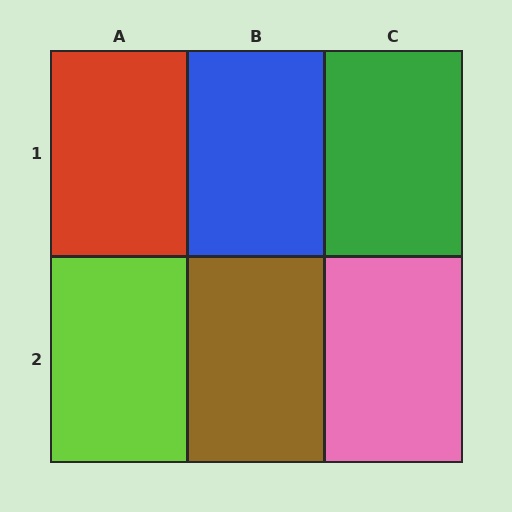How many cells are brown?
1 cell is brown.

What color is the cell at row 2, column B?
Brown.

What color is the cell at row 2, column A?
Lime.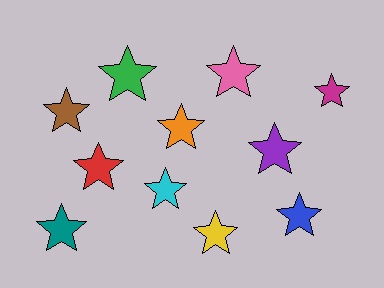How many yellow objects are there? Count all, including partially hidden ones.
There is 1 yellow object.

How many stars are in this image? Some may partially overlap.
There are 11 stars.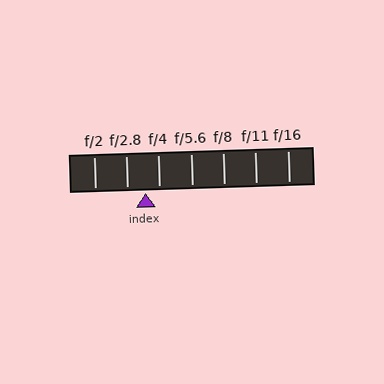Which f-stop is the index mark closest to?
The index mark is closest to f/4.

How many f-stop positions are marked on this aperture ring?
There are 7 f-stop positions marked.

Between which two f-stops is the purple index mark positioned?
The index mark is between f/2.8 and f/4.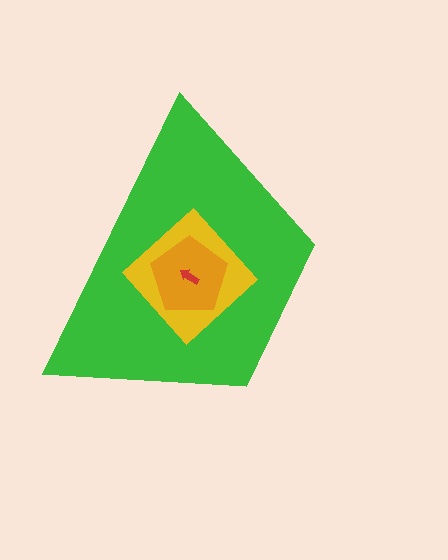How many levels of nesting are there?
4.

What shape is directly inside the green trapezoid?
The yellow diamond.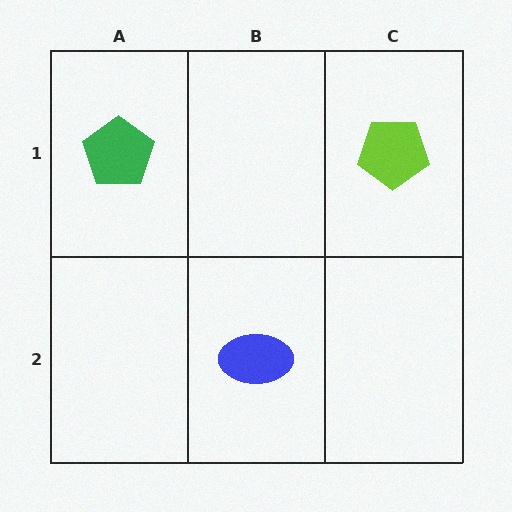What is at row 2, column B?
A blue ellipse.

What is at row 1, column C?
A lime pentagon.